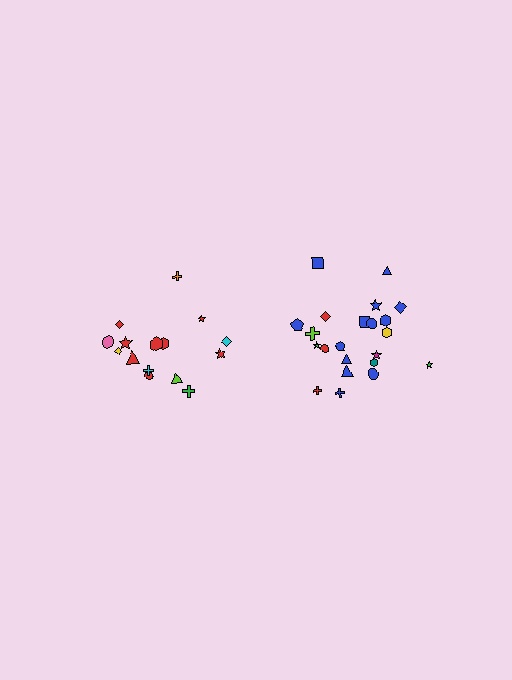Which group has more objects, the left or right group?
The right group.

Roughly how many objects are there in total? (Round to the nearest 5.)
Roughly 35 objects in total.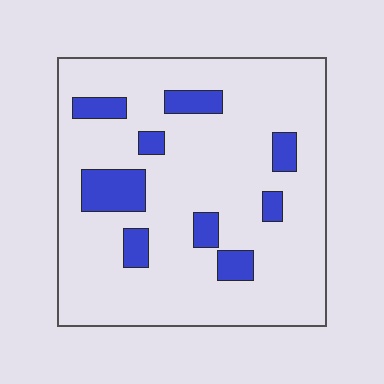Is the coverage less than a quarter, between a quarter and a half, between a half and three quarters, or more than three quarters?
Less than a quarter.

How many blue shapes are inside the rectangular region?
9.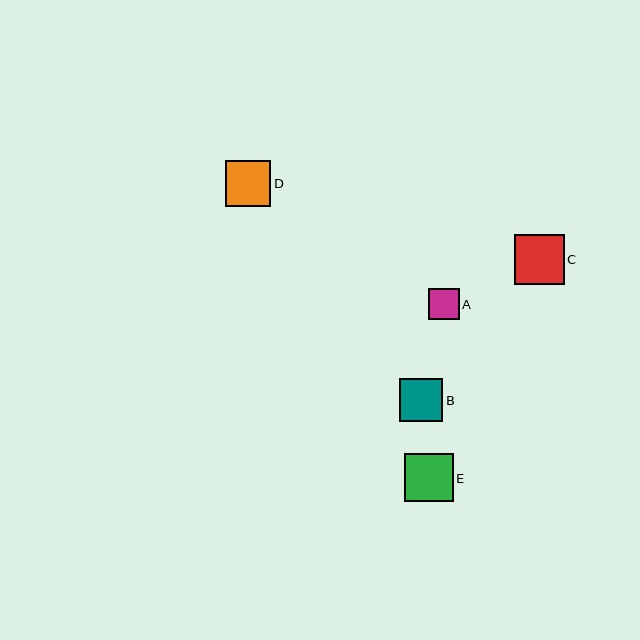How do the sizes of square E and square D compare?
Square E and square D are approximately the same size.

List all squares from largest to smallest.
From largest to smallest: C, E, D, B, A.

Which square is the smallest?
Square A is the smallest with a size of approximately 31 pixels.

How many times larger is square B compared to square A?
Square B is approximately 1.4 times the size of square A.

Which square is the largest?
Square C is the largest with a size of approximately 50 pixels.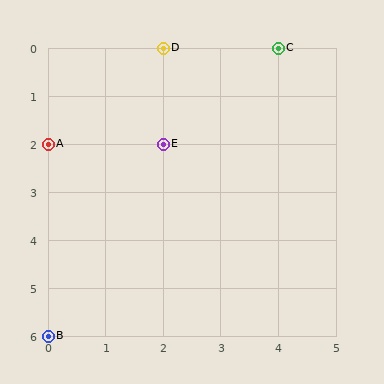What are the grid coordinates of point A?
Point A is at grid coordinates (0, 2).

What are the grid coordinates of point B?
Point B is at grid coordinates (0, 6).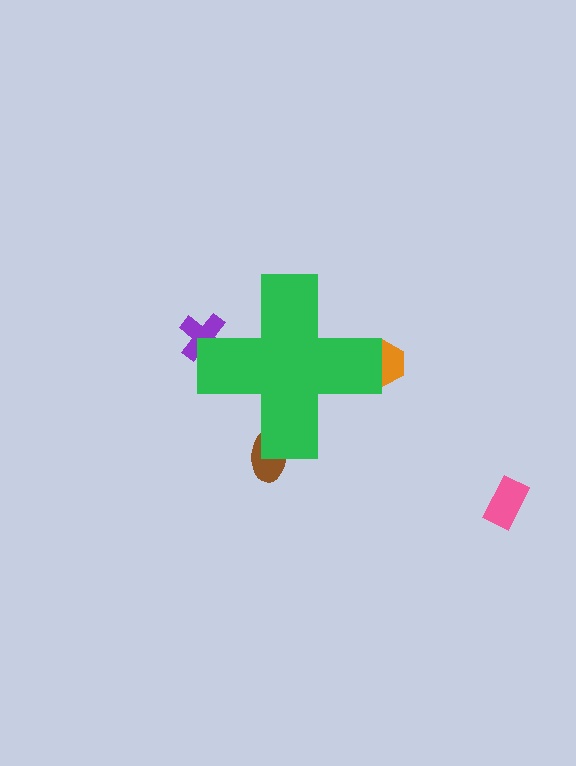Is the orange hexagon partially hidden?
Yes, the orange hexagon is partially hidden behind the green cross.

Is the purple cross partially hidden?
Yes, the purple cross is partially hidden behind the green cross.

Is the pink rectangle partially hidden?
No, the pink rectangle is fully visible.